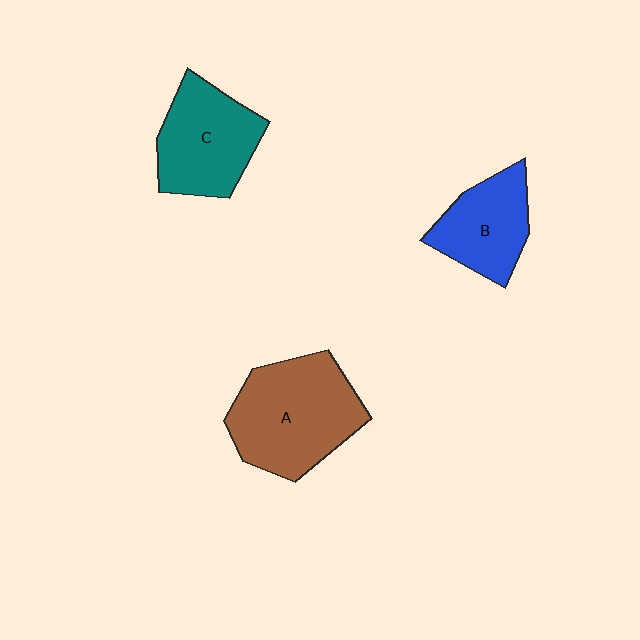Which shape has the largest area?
Shape A (brown).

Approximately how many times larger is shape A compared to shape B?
Approximately 1.6 times.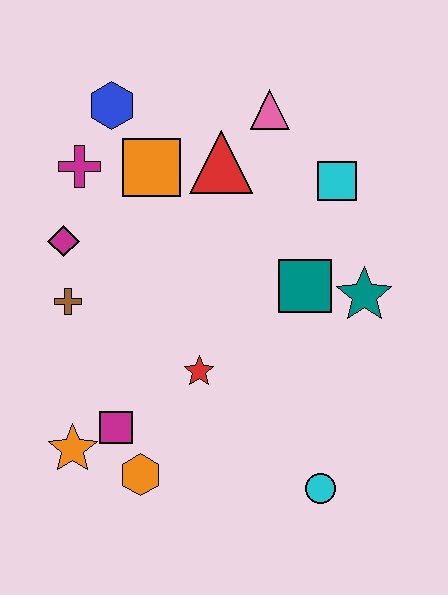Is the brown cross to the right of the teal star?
No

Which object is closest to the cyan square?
The pink triangle is closest to the cyan square.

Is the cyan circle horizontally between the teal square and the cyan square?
Yes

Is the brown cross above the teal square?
No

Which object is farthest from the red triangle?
The cyan circle is farthest from the red triangle.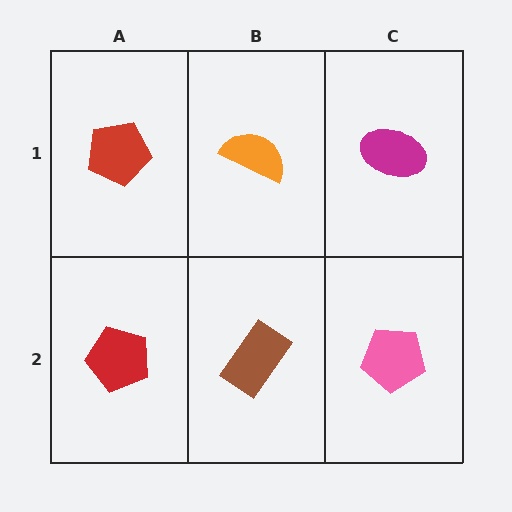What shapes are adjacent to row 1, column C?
A pink pentagon (row 2, column C), an orange semicircle (row 1, column B).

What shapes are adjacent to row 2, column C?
A magenta ellipse (row 1, column C), a brown rectangle (row 2, column B).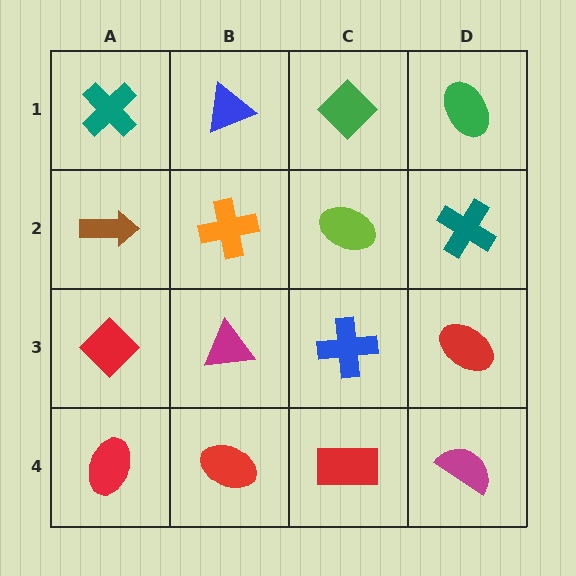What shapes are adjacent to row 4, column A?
A red diamond (row 3, column A), a red ellipse (row 4, column B).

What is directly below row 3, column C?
A red rectangle.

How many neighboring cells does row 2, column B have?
4.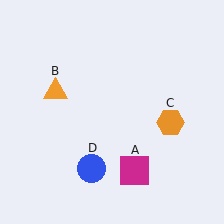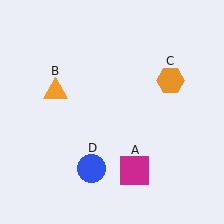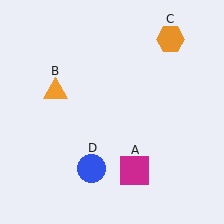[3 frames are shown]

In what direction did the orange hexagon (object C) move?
The orange hexagon (object C) moved up.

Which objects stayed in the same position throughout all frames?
Magenta square (object A) and orange triangle (object B) and blue circle (object D) remained stationary.